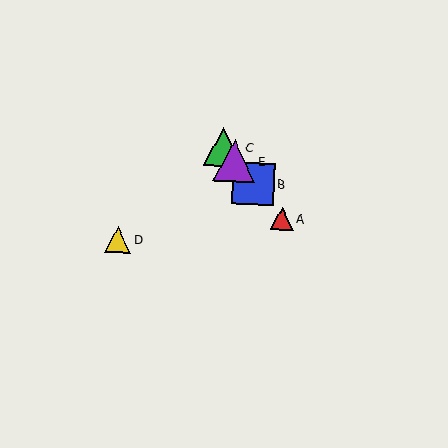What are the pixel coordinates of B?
Object B is at (253, 184).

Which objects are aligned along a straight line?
Objects A, B, C, E are aligned along a straight line.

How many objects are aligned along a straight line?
4 objects (A, B, C, E) are aligned along a straight line.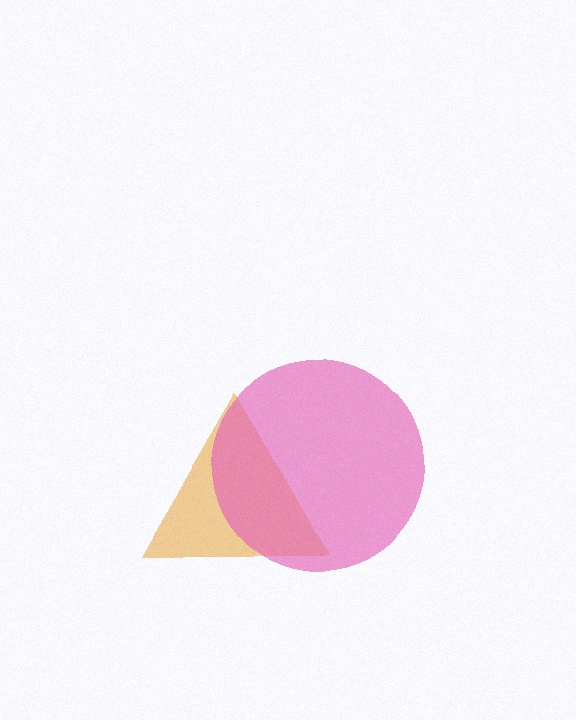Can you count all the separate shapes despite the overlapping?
Yes, there are 2 separate shapes.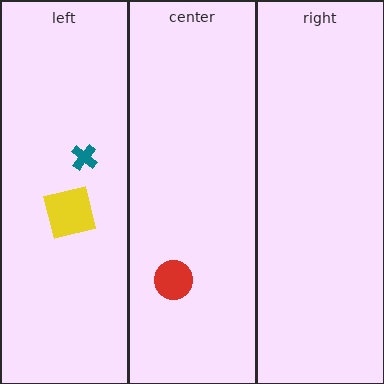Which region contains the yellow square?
The left region.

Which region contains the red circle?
The center region.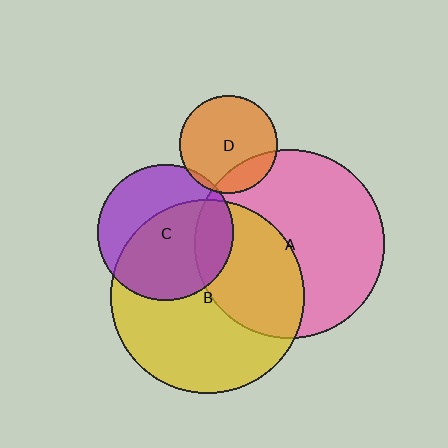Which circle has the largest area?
Circle B (yellow).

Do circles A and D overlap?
Yes.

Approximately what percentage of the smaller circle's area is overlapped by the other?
Approximately 20%.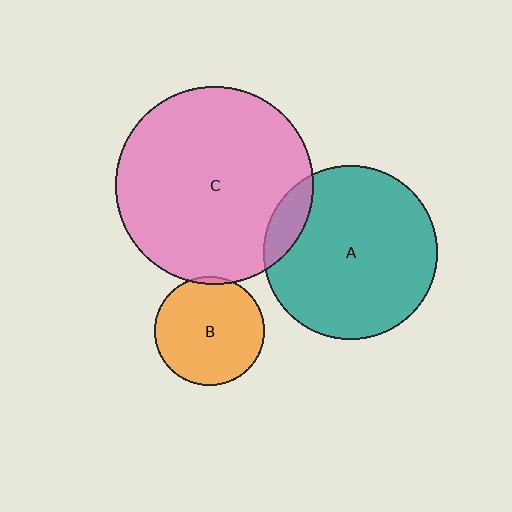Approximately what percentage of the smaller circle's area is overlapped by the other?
Approximately 5%.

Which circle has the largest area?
Circle C (pink).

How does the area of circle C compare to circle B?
Approximately 3.3 times.